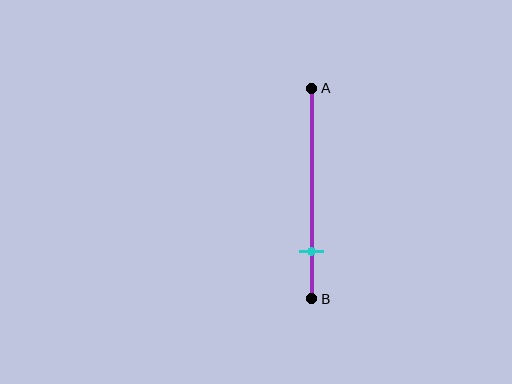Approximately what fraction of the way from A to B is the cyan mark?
The cyan mark is approximately 80% of the way from A to B.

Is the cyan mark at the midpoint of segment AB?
No, the mark is at about 80% from A, not at the 50% midpoint.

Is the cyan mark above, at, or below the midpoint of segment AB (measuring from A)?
The cyan mark is below the midpoint of segment AB.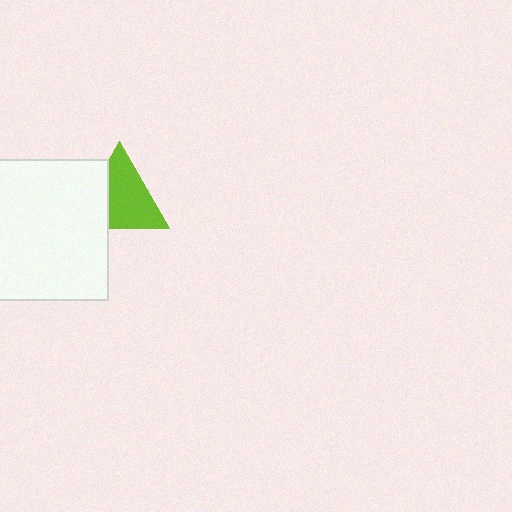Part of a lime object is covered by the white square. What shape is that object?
It is a triangle.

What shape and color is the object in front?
The object in front is a white square.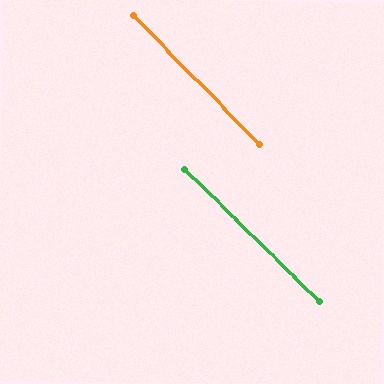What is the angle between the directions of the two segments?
Approximately 1 degree.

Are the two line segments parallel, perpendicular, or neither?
Parallel — their directions differ by only 1.4°.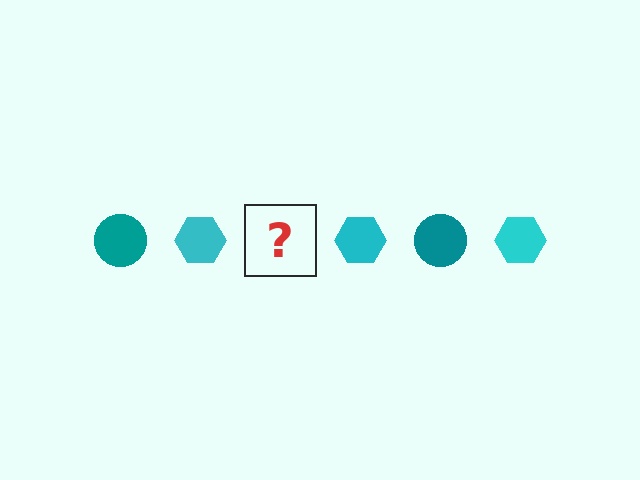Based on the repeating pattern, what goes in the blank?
The blank should be a teal circle.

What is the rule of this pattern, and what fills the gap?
The rule is that the pattern alternates between teal circle and cyan hexagon. The gap should be filled with a teal circle.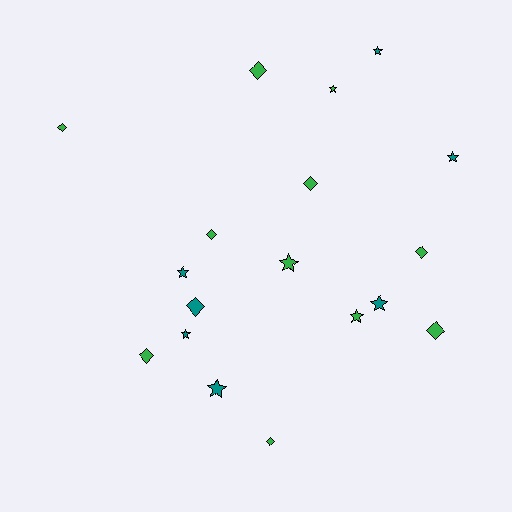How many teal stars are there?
There are 6 teal stars.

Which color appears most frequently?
Green, with 11 objects.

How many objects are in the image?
There are 18 objects.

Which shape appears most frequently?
Diamond, with 9 objects.